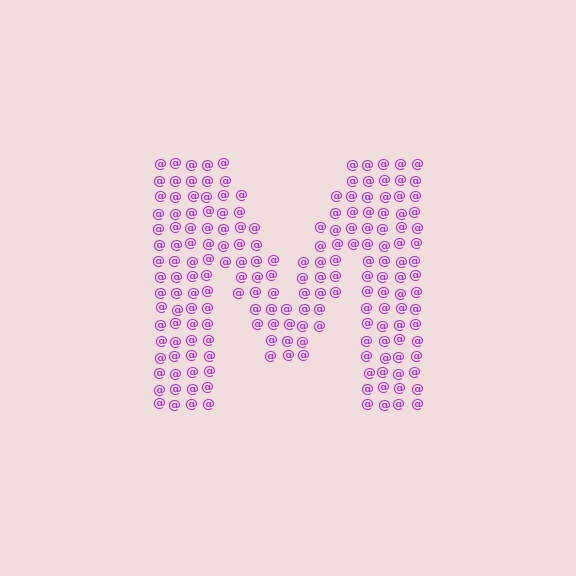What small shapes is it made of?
It is made of small at signs.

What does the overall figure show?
The overall figure shows the letter M.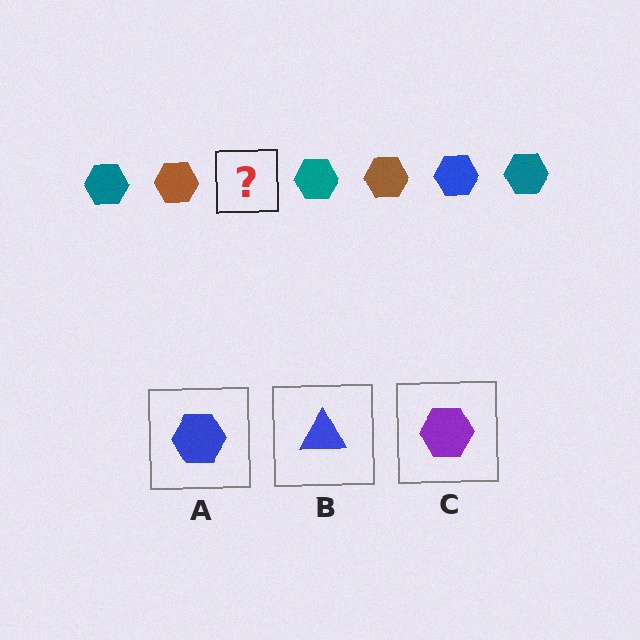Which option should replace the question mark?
Option A.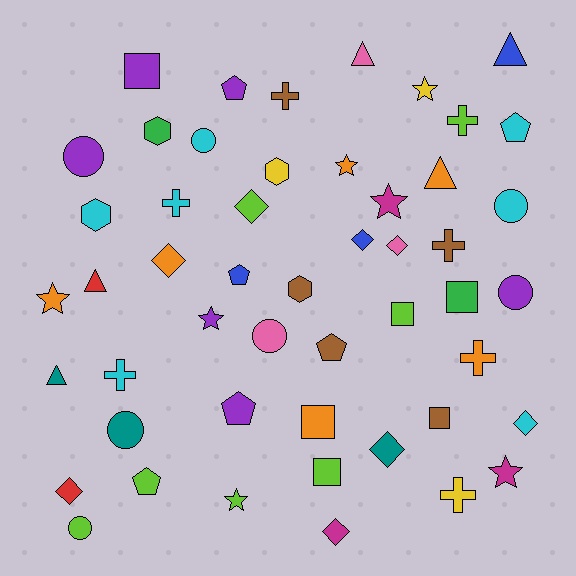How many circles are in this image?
There are 7 circles.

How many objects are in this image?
There are 50 objects.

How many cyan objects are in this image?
There are 7 cyan objects.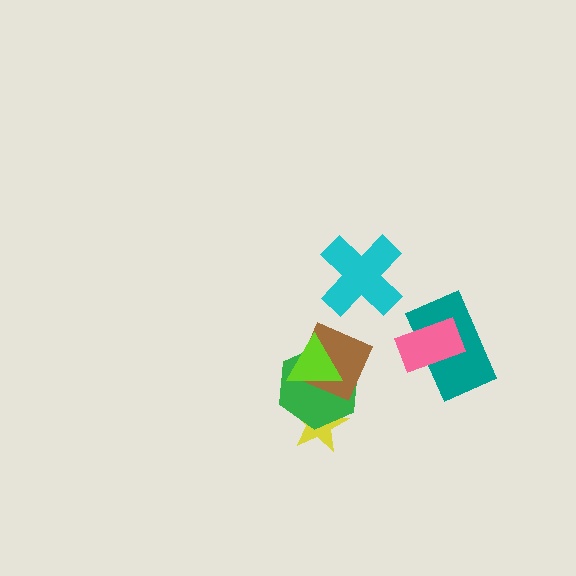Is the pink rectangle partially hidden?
No, no other shape covers it.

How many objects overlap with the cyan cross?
0 objects overlap with the cyan cross.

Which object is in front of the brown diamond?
The lime triangle is in front of the brown diamond.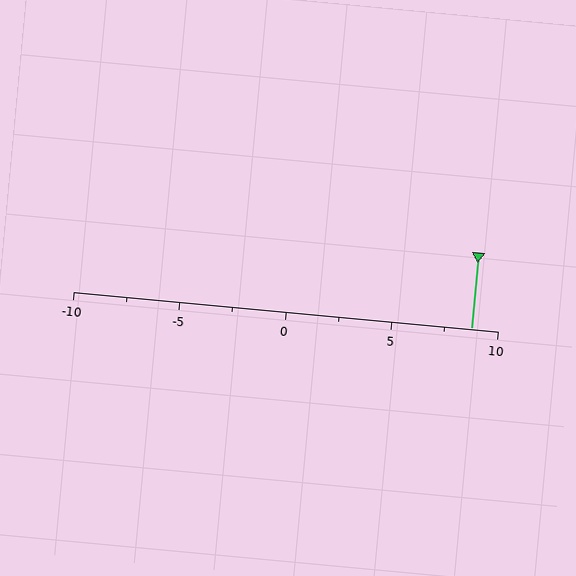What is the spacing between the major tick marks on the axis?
The major ticks are spaced 5 apart.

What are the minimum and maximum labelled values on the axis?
The axis runs from -10 to 10.